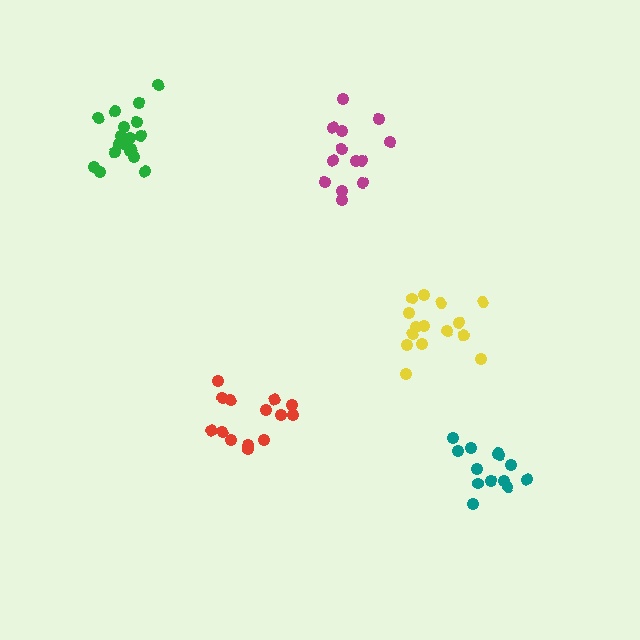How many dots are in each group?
Group 1: 13 dots, Group 2: 14 dots, Group 3: 18 dots, Group 4: 15 dots, Group 5: 13 dots (73 total).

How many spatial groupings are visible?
There are 5 spatial groupings.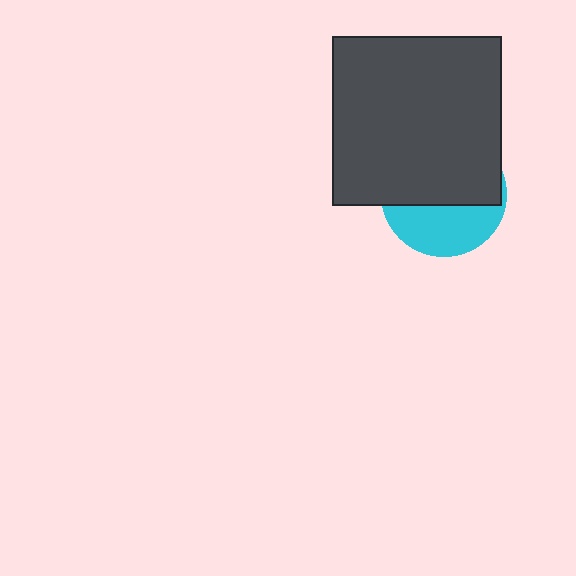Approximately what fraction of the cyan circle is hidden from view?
Roughly 60% of the cyan circle is hidden behind the dark gray square.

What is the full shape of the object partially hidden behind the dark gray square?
The partially hidden object is a cyan circle.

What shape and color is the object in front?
The object in front is a dark gray square.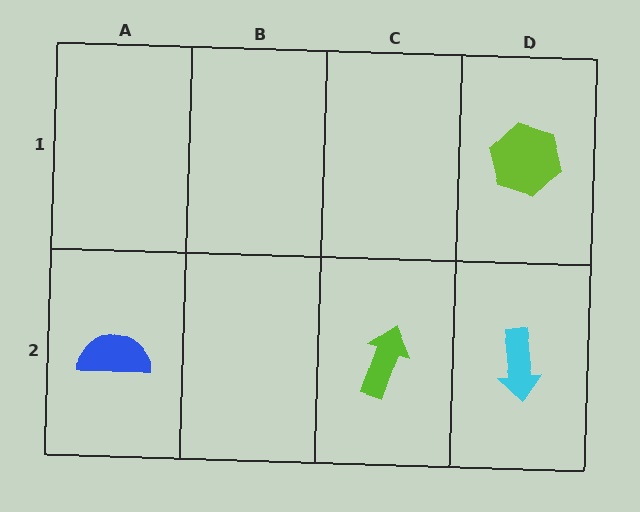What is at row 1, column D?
A lime hexagon.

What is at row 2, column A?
A blue semicircle.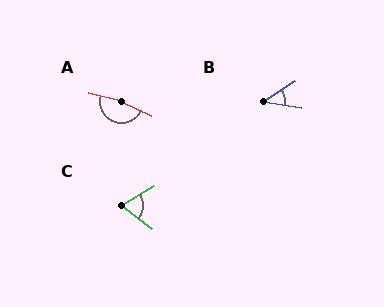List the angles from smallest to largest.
B (41°), C (69°), A (170°).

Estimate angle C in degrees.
Approximately 69 degrees.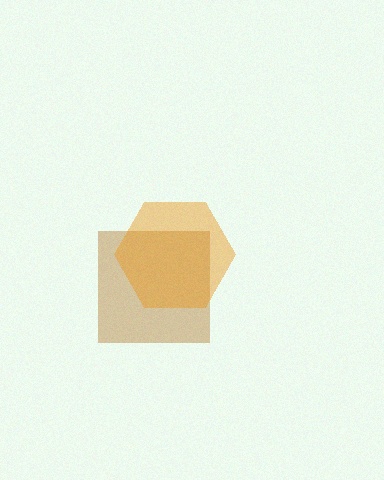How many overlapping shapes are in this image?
There are 2 overlapping shapes in the image.